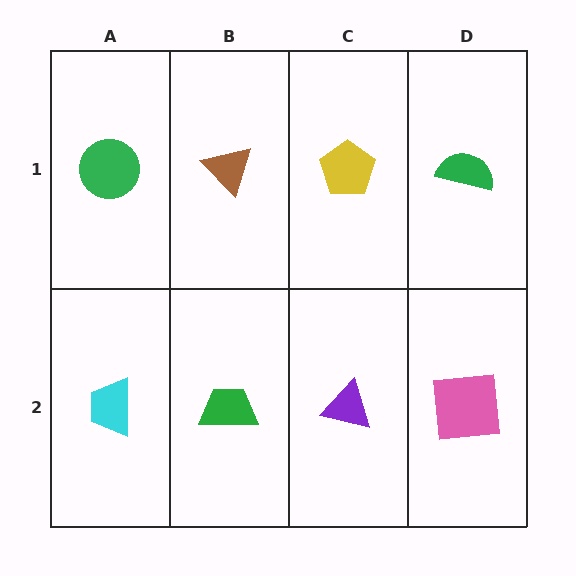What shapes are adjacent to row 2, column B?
A brown triangle (row 1, column B), a cyan trapezoid (row 2, column A), a purple triangle (row 2, column C).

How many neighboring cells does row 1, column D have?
2.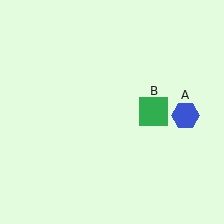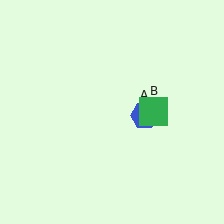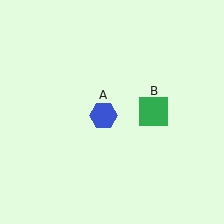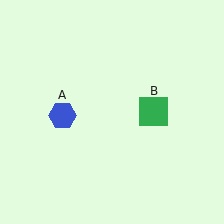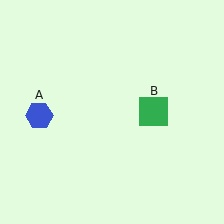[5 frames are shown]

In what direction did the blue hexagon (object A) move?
The blue hexagon (object A) moved left.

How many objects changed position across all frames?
1 object changed position: blue hexagon (object A).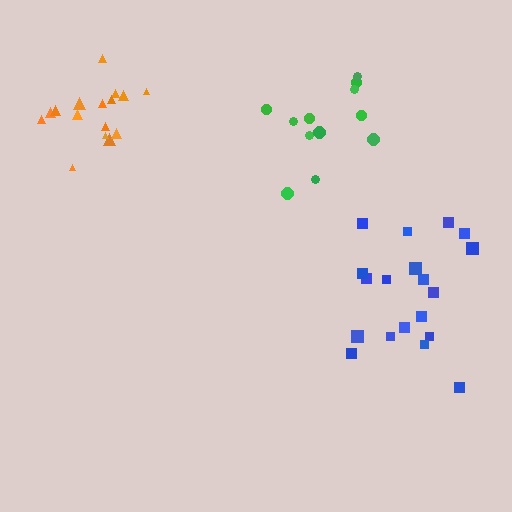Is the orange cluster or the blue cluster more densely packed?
Blue.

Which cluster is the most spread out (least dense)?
Orange.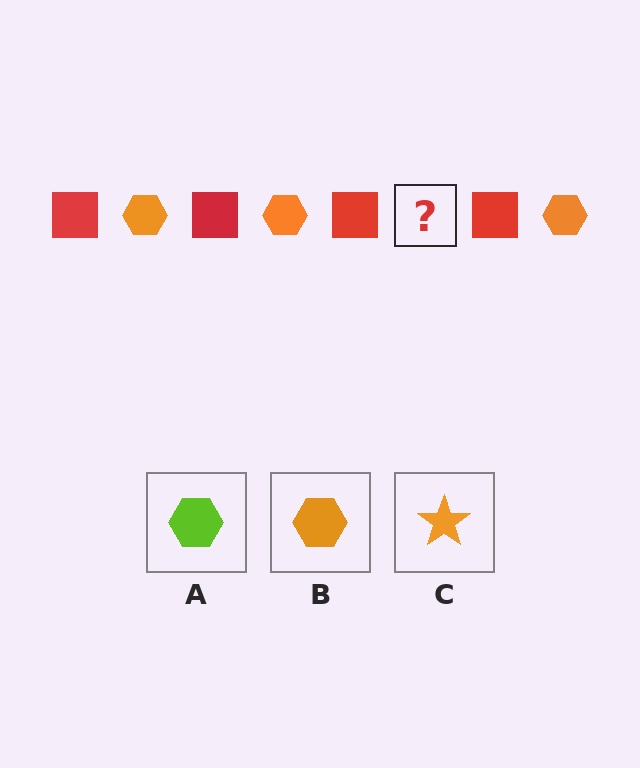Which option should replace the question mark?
Option B.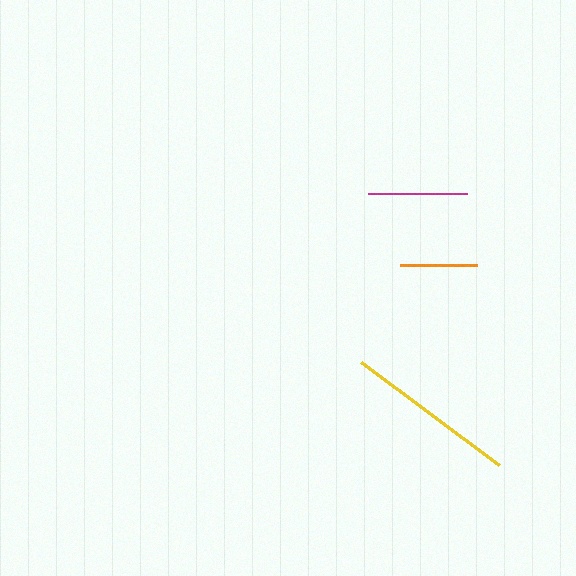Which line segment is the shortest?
The orange line is the shortest at approximately 78 pixels.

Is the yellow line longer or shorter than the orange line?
The yellow line is longer than the orange line.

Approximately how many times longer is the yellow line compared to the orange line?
The yellow line is approximately 2.2 times the length of the orange line.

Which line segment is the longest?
The yellow line is the longest at approximately 172 pixels.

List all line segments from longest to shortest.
From longest to shortest: yellow, magenta, orange.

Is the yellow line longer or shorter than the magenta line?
The yellow line is longer than the magenta line.